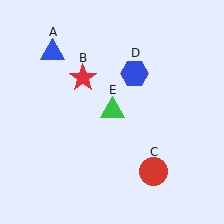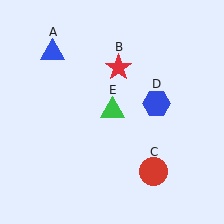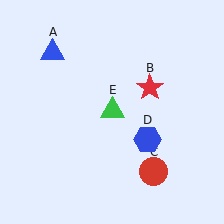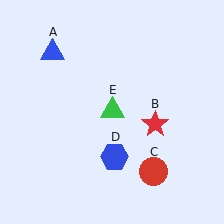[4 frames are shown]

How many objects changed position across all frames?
2 objects changed position: red star (object B), blue hexagon (object D).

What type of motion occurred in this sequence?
The red star (object B), blue hexagon (object D) rotated clockwise around the center of the scene.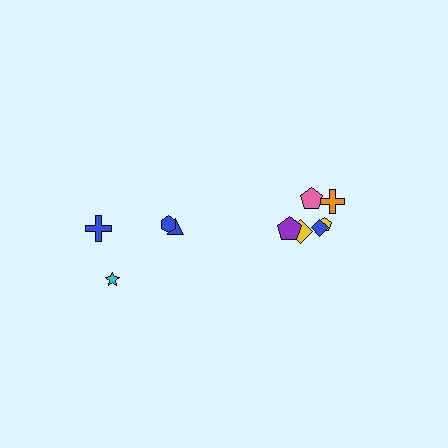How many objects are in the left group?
There are 4 objects.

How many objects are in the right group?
There are 6 objects.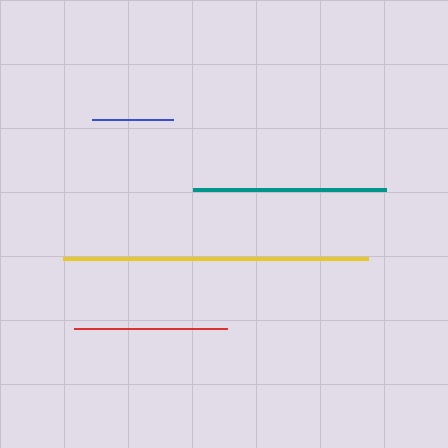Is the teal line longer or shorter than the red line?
The teal line is longer than the red line.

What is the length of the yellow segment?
The yellow segment is approximately 305 pixels long.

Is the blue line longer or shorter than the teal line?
The teal line is longer than the blue line.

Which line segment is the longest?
The yellow line is the longest at approximately 305 pixels.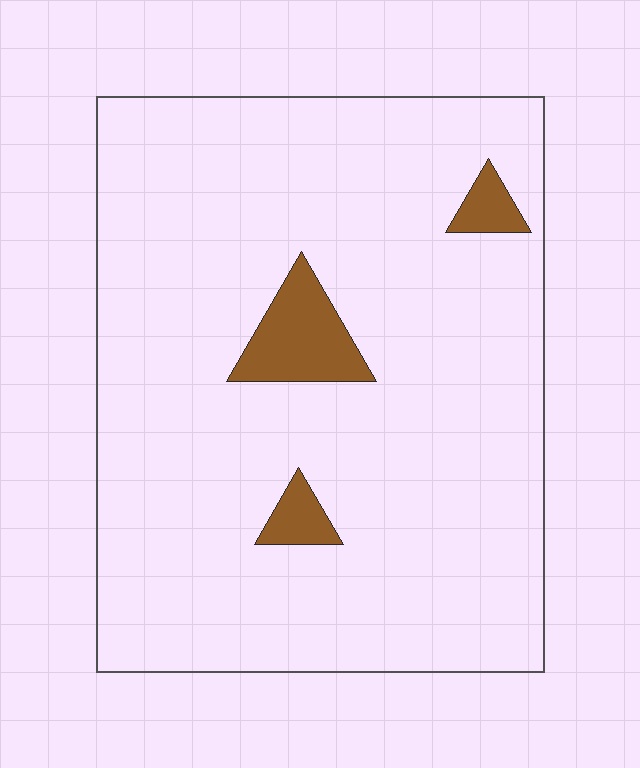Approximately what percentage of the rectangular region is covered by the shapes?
Approximately 5%.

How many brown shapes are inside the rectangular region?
3.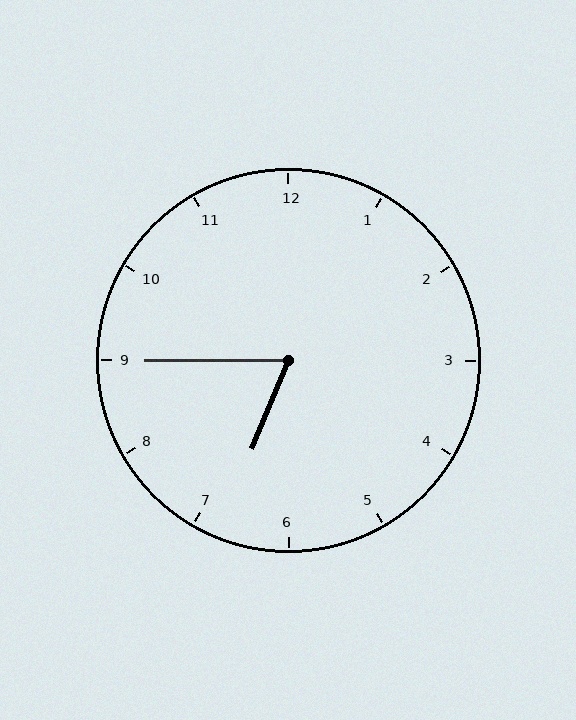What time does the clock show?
6:45.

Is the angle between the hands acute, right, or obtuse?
It is acute.